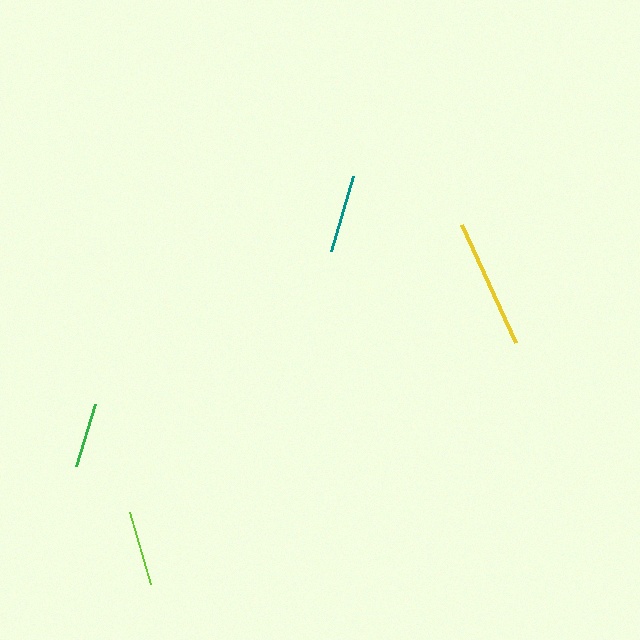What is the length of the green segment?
The green segment is approximately 65 pixels long.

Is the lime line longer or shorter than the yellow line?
The yellow line is longer than the lime line.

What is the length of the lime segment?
The lime segment is approximately 75 pixels long.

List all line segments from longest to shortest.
From longest to shortest: yellow, teal, lime, green.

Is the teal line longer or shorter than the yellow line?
The yellow line is longer than the teal line.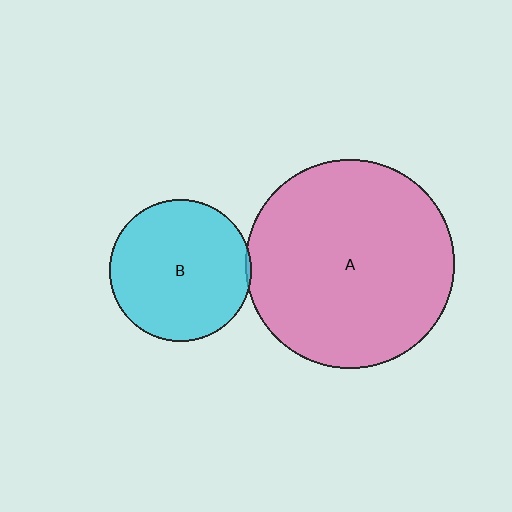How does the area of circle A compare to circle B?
Approximately 2.2 times.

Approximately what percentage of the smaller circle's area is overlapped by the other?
Approximately 5%.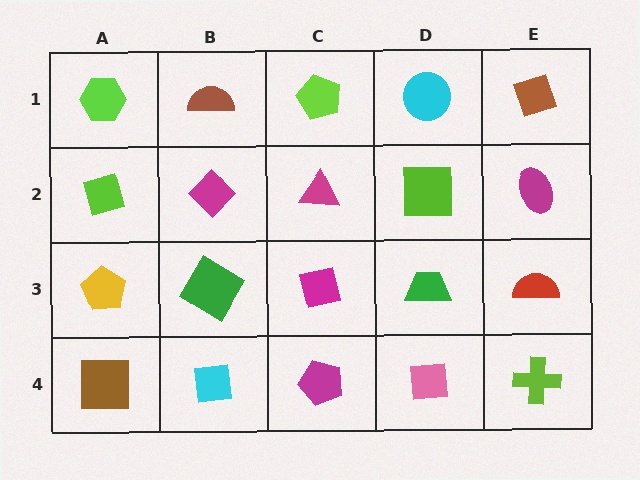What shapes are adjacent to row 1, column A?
A lime diamond (row 2, column A), a brown semicircle (row 1, column B).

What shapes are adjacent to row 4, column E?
A red semicircle (row 3, column E), a pink square (row 4, column D).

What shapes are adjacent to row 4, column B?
A green diamond (row 3, column B), a brown square (row 4, column A), a magenta pentagon (row 4, column C).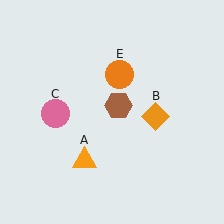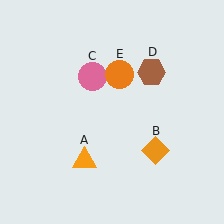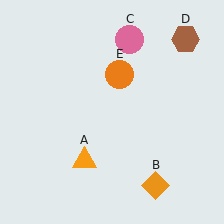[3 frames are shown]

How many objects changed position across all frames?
3 objects changed position: orange diamond (object B), pink circle (object C), brown hexagon (object D).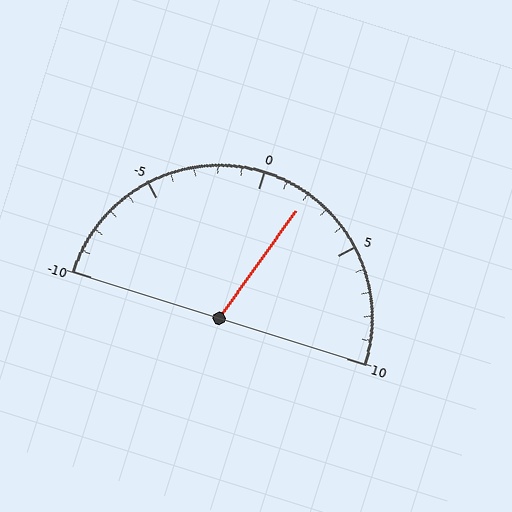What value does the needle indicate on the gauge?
The needle indicates approximately 2.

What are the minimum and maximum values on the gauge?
The gauge ranges from -10 to 10.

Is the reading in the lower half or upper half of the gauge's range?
The reading is in the upper half of the range (-10 to 10).